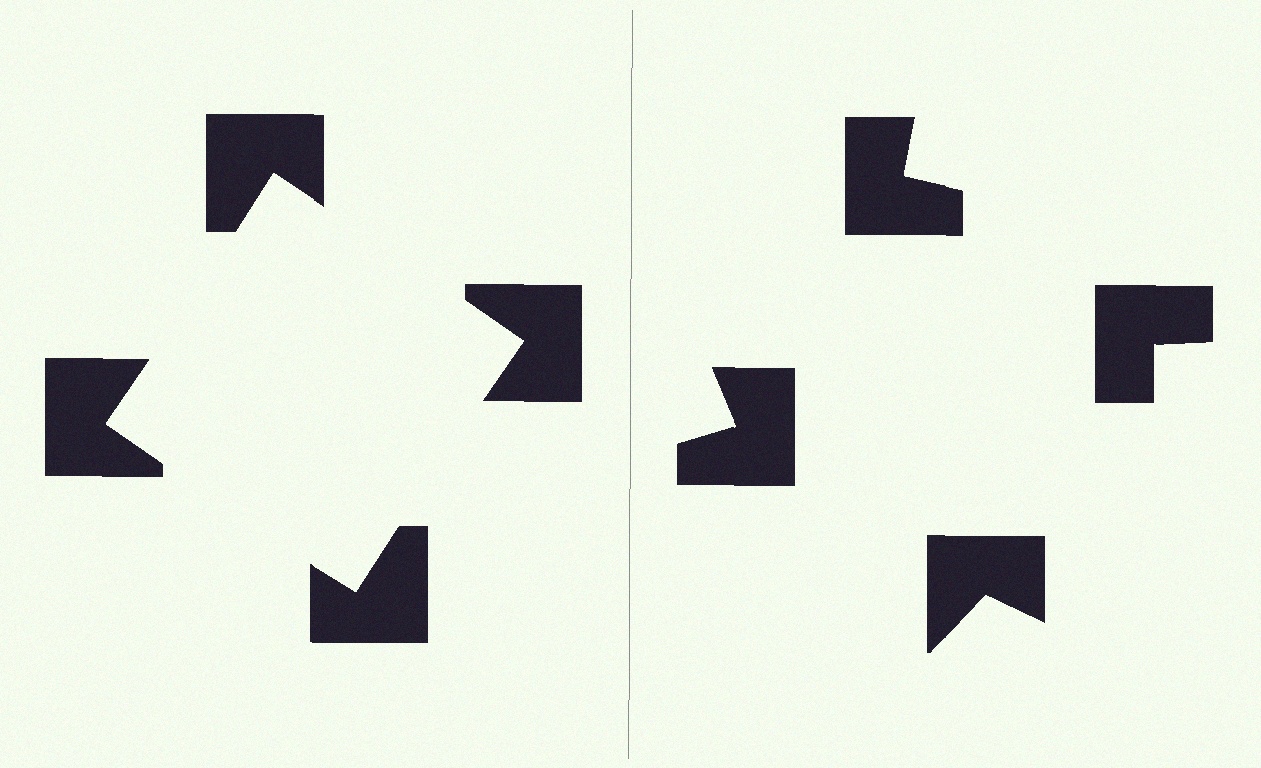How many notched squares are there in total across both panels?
8 — 4 on each side.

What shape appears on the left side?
An illusory square.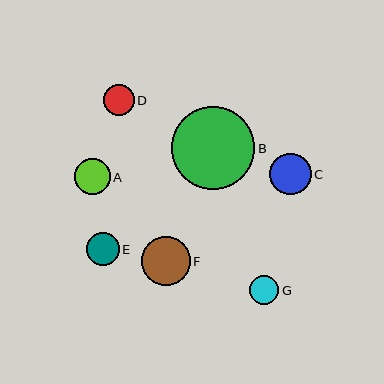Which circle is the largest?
Circle B is the largest with a size of approximately 83 pixels.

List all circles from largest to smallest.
From largest to smallest: B, F, C, A, E, D, G.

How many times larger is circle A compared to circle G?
Circle A is approximately 1.2 times the size of circle G.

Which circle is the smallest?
Circle G is the smallest with a size of approximately 30 pixels.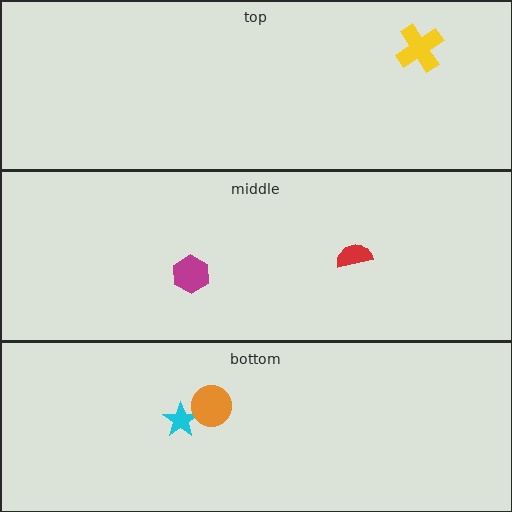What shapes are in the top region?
The yellow cross.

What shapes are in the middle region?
The magenta hexagon, the red semicircle.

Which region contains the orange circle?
The bottom region.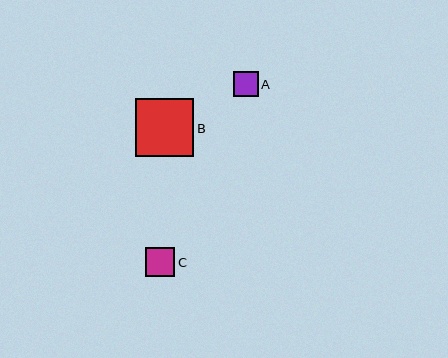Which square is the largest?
Square B is the largest with a size of approximately 58 pixels.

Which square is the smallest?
Square A is the smallest with a size of approximately 25 pixels.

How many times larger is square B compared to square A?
Square B is approximately 2.3 times the size of square A.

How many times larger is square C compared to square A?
Square C is approximately 1.2 times the size of square A.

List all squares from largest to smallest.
From largest to smallest: B, C, A.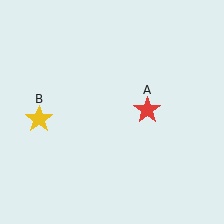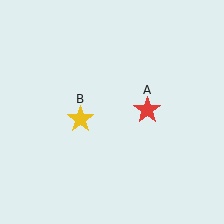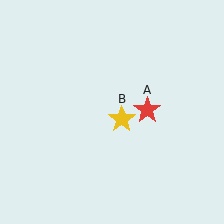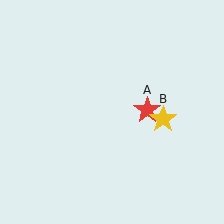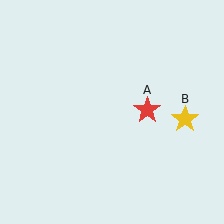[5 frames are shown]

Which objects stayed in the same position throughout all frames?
Red star (object A) remained stationary.